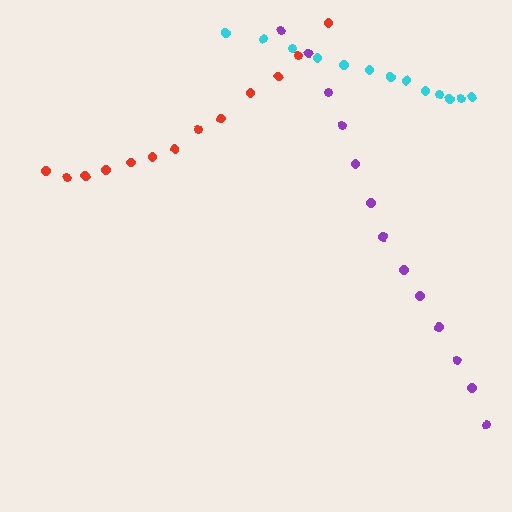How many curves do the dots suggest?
There are 3 distinct paths.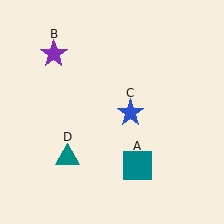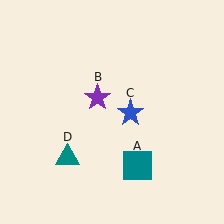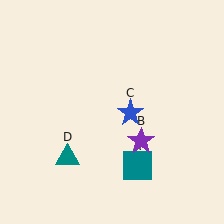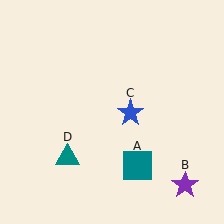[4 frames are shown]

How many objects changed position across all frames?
1 object changed position: purple star (object B).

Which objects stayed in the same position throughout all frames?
Teal square (object A) and blue star (object C) and teal triangle (object D) remained stationary.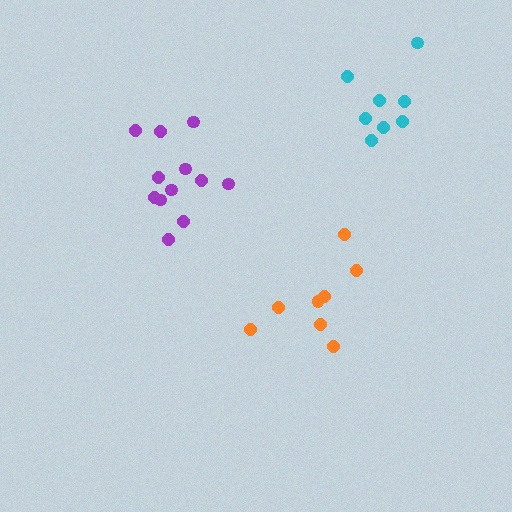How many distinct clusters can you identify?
There are 3 distinct clusters.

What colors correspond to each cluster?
The clusters are colored: purple, cyan, orange.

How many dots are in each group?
Group 1: 12 dots, Group 2: 8 dots, Group 3: 8 dots (28 total).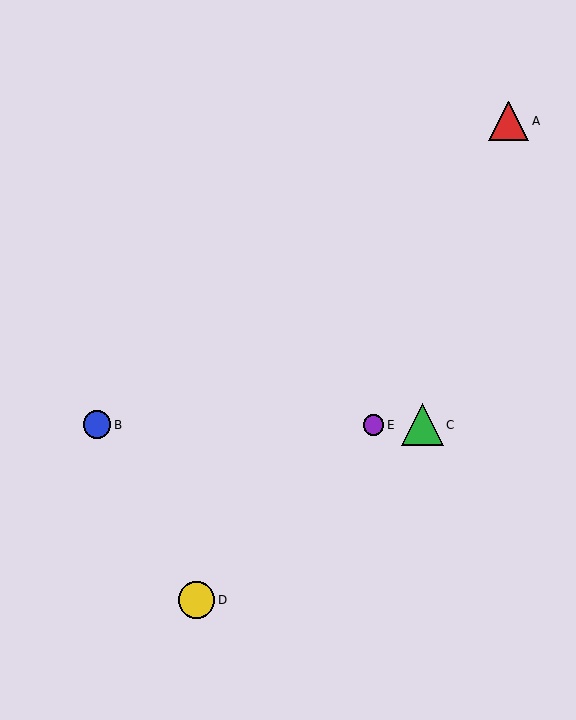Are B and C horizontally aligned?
Yes, both are at y≈425.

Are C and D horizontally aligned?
No, C is at y≈425 and D is at y≈600.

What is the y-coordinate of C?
Object C is at y≈425.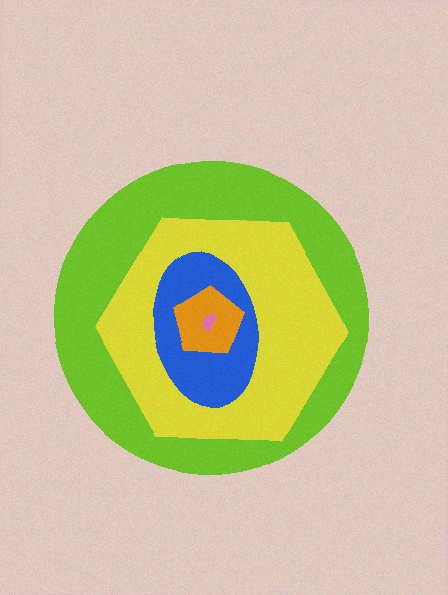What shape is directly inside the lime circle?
The yellow hexagon.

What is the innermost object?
The pink semicircle.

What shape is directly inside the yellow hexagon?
The blue ellipse.